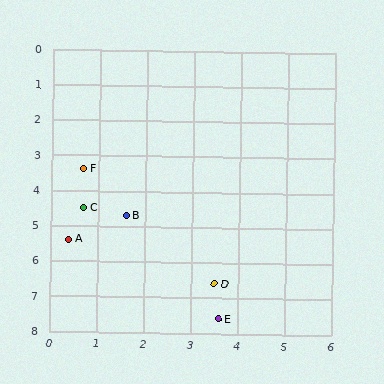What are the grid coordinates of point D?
Point D is at approximately (3.5, 6.6).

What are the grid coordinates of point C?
Point C is at approximately (0.7, 4.5).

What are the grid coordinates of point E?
Point E is at approximately (3.6, 7.6).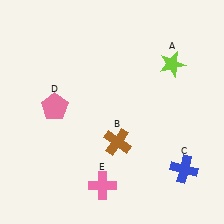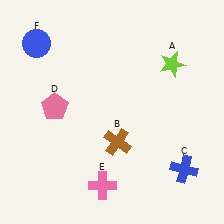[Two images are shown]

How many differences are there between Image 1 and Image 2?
There is 1 difference between the two images.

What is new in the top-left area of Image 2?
A blue circle (F) was added in the top-left area of Image 2.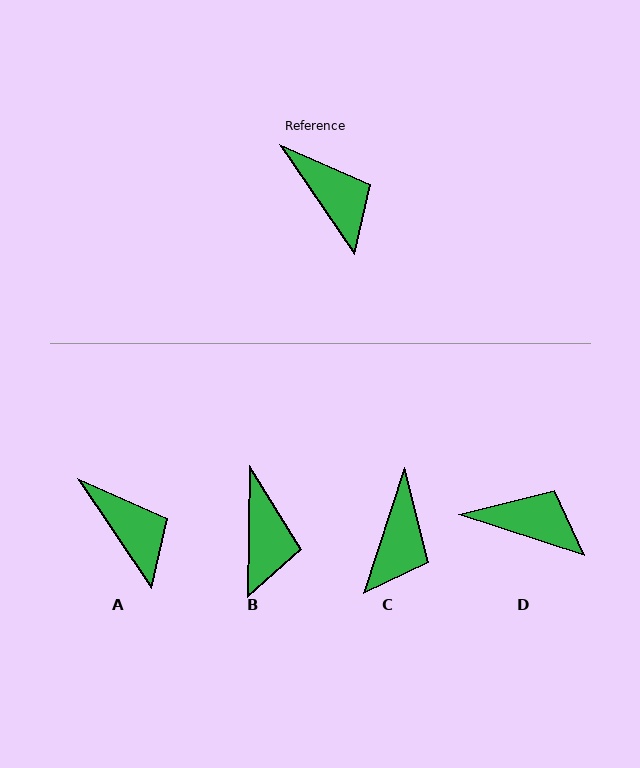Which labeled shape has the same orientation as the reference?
A.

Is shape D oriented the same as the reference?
No, it is off by about 38 degrees.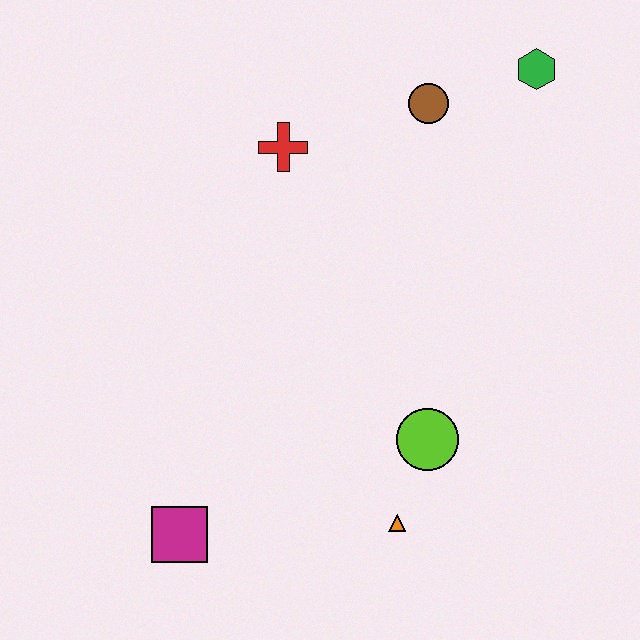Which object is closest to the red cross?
The brown circle is closest to the red cross.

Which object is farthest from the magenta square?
The green hexagon is farthest from the magenta square.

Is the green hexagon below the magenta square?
No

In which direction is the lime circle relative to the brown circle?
The lime circle is below the brown circle.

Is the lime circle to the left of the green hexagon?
Yes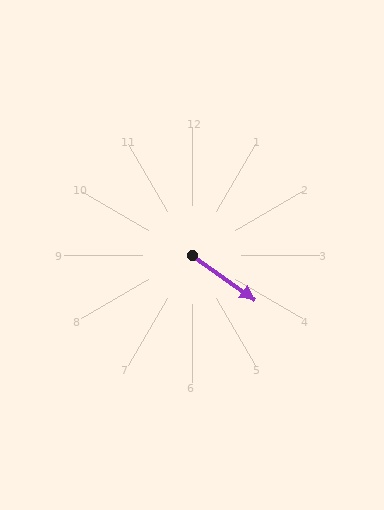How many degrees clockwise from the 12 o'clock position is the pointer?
Approximately 126 degrees.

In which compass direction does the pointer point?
Southeast.